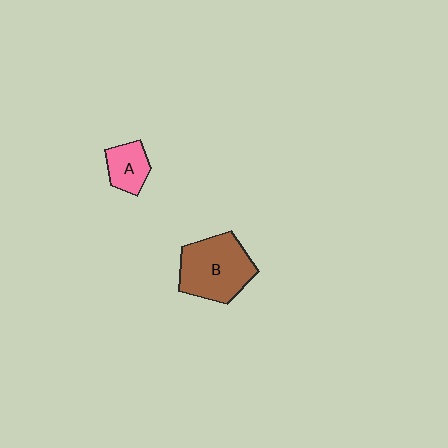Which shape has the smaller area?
Shape A (pink).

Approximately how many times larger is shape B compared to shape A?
Approximately 2.2 times.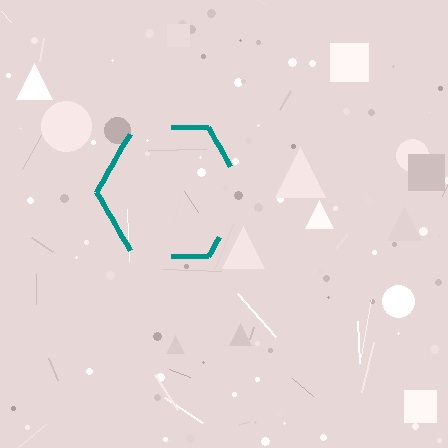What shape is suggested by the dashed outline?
The dashed outline suggests a hexagon.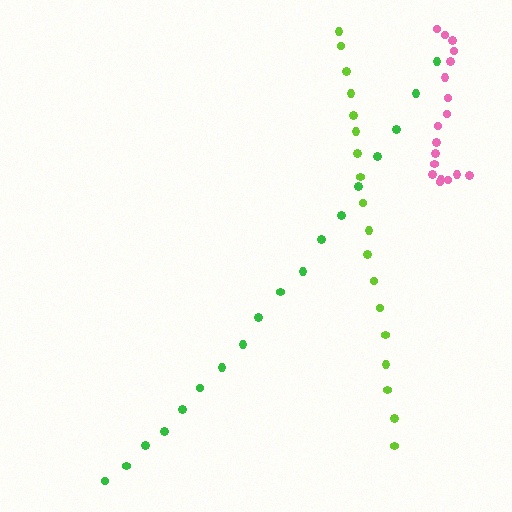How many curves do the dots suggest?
There are 3 distinct paths.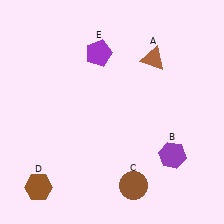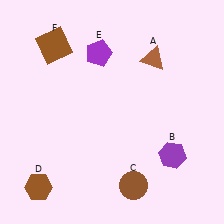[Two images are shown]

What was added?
A brown square (F) was added in Image 2.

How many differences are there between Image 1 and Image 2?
There is 1 difference between the two images.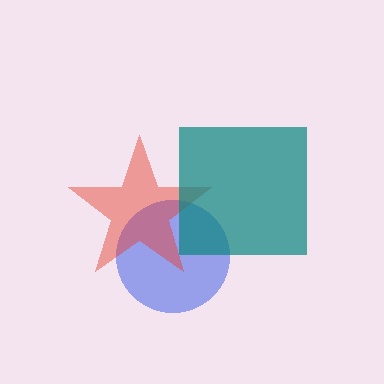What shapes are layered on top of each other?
The layered shapes are: a blue circle, a red star, a teal square.